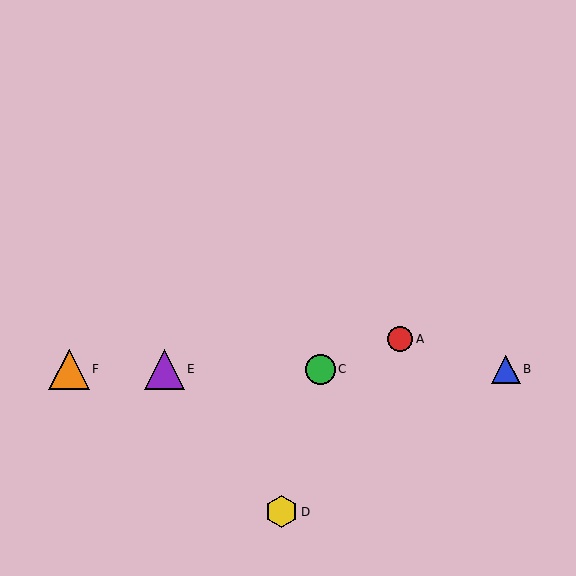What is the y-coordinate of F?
Object F is at y≈369.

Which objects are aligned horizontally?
Objects B, C, E, F are aligned horizontally.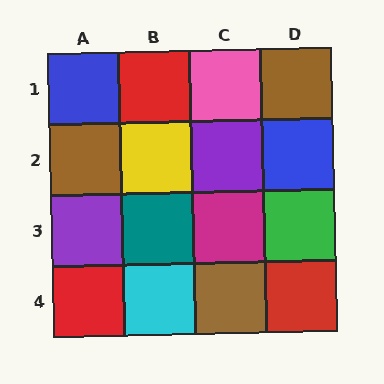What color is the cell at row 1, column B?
Red.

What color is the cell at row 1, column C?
Pink.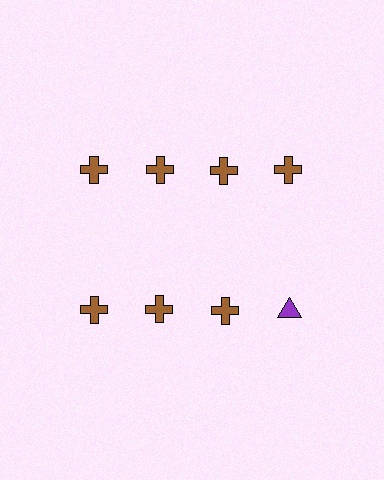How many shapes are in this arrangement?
There are 8 shapes arranged in a grid pattern.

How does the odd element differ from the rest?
It differs in both color (purple instead of brown) and shape (triangle instead of cross).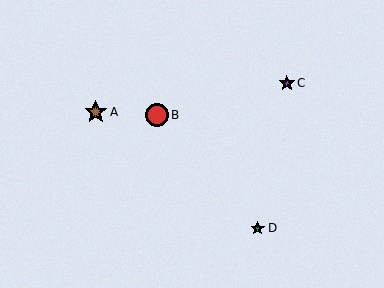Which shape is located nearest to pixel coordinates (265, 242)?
The teal star (labeled D) at (258, 229) is nearest to that location.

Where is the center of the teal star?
The center of the teal star is at (258, 229).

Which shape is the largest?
The red circle (labeled B) is the largest.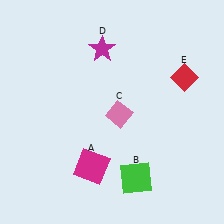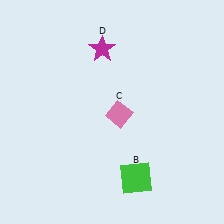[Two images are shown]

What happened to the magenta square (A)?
The magenta square (A) was removed in Image 2. It was in the bottom-left area of Image 1.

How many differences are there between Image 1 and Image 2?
There are 2 differences between the two images.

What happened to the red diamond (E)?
The red diamond (E) was removed in Image 2. It was in the top-right area of Image 1.